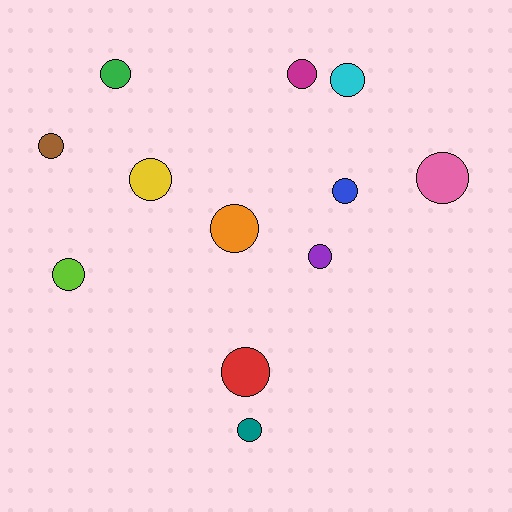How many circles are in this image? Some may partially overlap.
There are 12 circles.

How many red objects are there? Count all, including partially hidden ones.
There is 1 red object.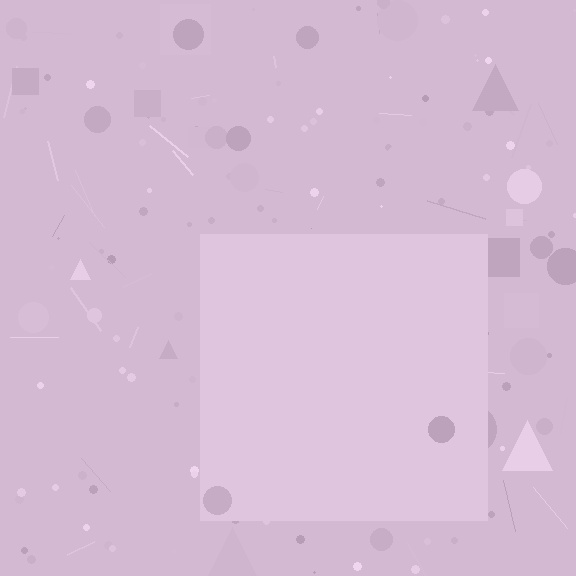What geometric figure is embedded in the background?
A square is embedded in the background.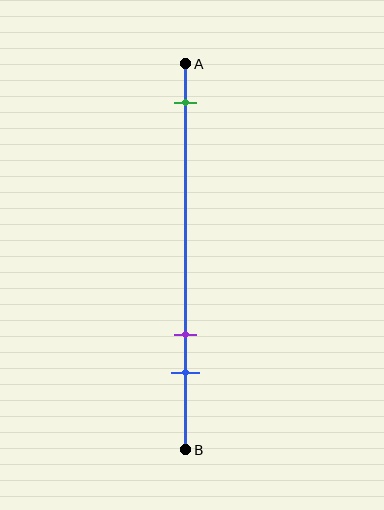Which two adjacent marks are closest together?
The purple and blue marks are the closest adjacent pair.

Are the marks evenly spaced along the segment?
No, the marks are not evenly spaced.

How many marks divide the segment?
There are 3 marks dividing the segment.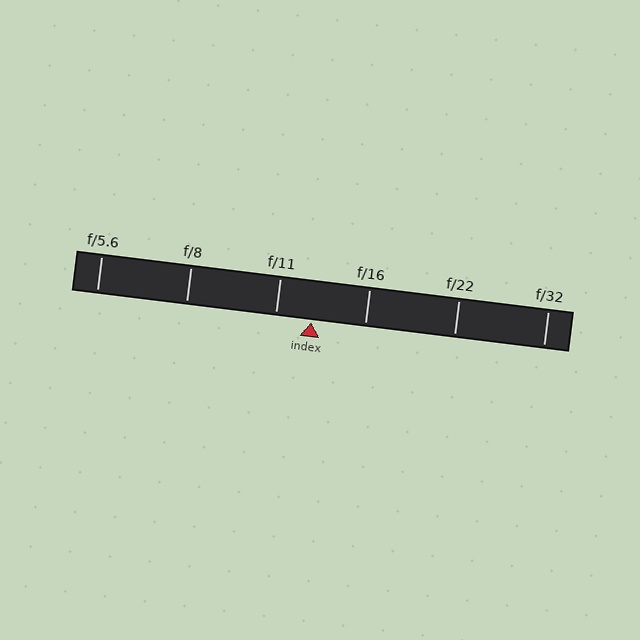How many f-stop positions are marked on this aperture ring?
There are 6 f-stop positions marked.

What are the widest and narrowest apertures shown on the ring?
The widest aperture shown is f/5.6 and the narrowest is f/32.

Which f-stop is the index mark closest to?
The index mark is closest to f/11.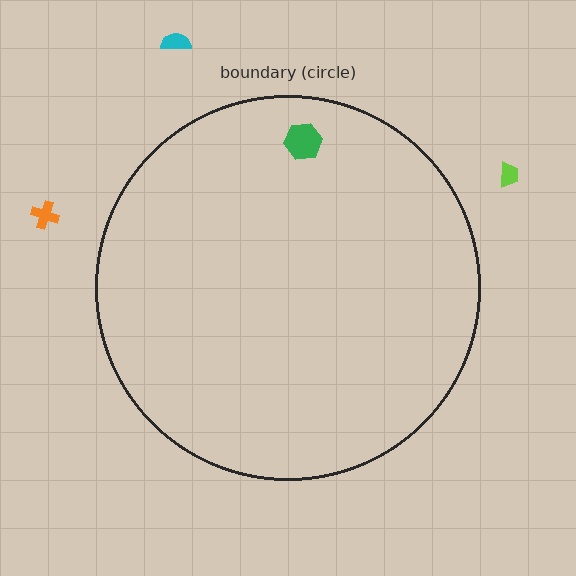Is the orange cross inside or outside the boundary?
Outside.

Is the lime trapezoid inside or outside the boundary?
Outside.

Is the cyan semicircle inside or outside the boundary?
Outside.